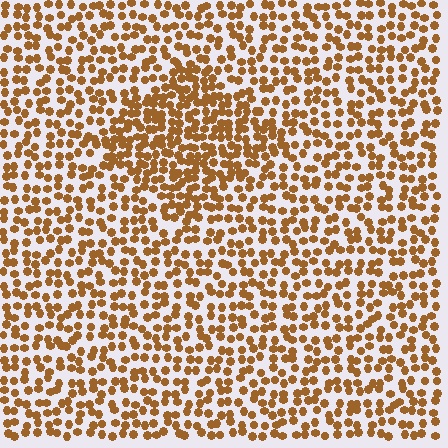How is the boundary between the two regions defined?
The boundary is defined by a change in element density (approximately 1.6x ratio). All elements are the same color, size, and shape.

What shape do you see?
I see a diamond.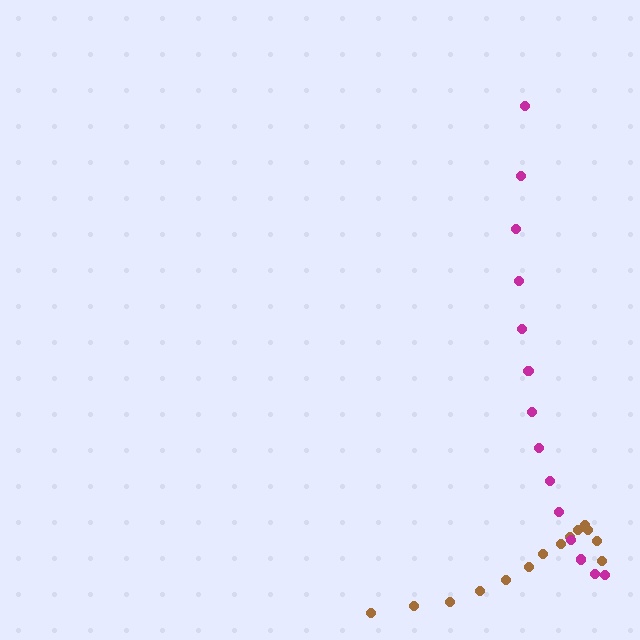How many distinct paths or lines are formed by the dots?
There are 2 distinct paths.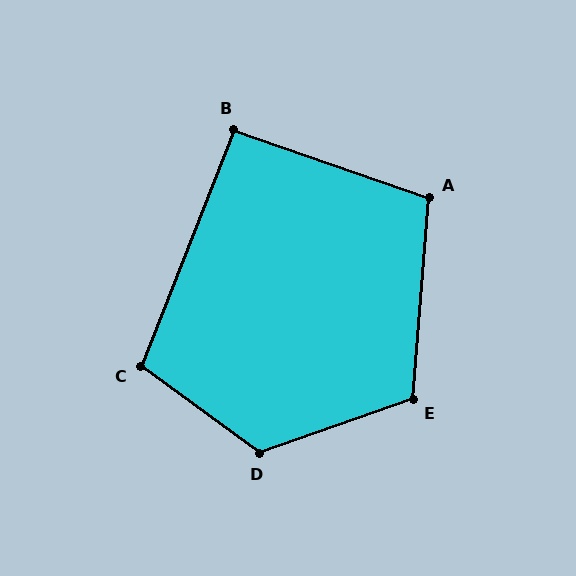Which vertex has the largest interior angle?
D, at approximately 125 degrees.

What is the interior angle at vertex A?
Approximately 105 degrees (obtuse).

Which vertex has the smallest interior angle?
B, at approximately 92 degrees.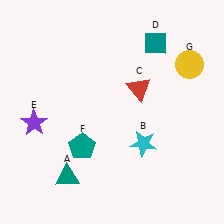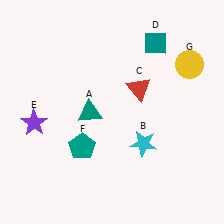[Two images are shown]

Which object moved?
The teal triangle (A) moved up.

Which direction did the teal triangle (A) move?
The teal triangle (A) moved up.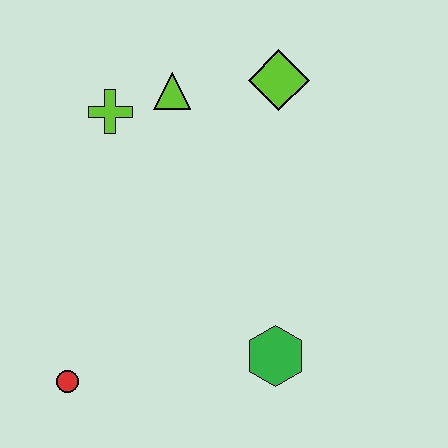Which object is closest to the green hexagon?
The red circle is closest to the green hexagon.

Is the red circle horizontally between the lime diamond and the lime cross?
No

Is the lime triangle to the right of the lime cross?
Yes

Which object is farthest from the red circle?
The lime diamond is farthest from the red circle.